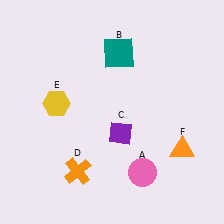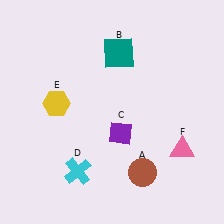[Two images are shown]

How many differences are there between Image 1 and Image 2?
There are 3 differences between the two images.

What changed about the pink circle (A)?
In Image 1, A is pink. In Image 2, it changed to brown.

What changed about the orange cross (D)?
In Image 1, D is orange. In Image 2, it changed to cyan.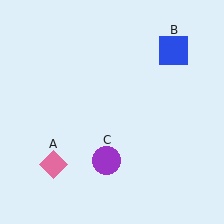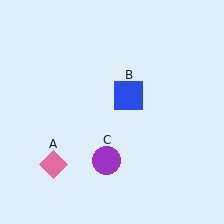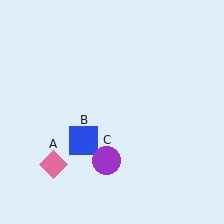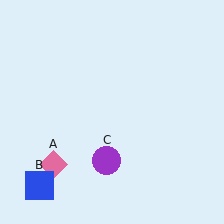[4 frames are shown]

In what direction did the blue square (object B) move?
The blue square (object B) moved down and to the left.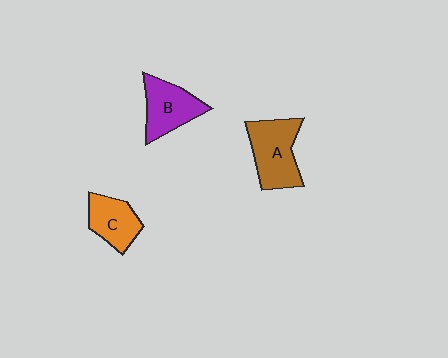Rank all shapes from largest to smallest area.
From largest to smallest: A (brown), B (purple), C (orange).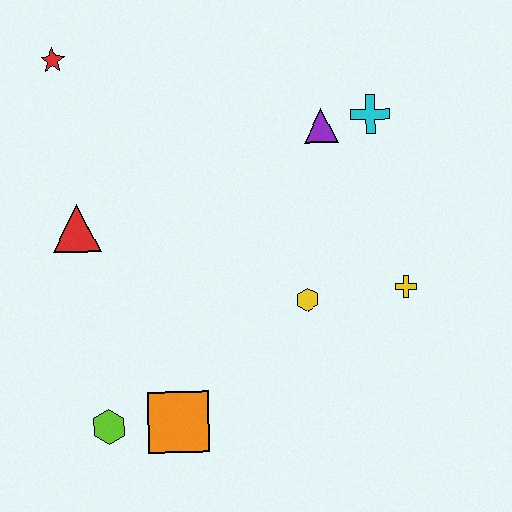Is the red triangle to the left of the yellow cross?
Yes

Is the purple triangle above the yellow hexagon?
Yes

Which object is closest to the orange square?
The lime hexagon is closest to the orange square.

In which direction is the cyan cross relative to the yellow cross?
The cyan cross is above the yellow cross.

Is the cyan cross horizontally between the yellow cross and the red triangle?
Yes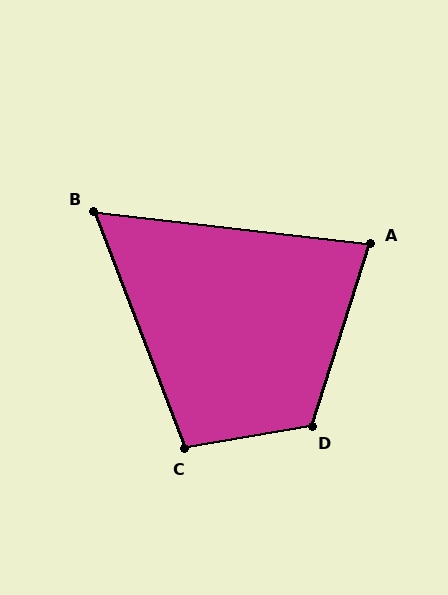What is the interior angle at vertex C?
Approximately 101 degrees (obtuse).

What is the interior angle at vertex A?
Approximately 79 degrees (acute).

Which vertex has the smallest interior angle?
B, at approximately 62 degrees.